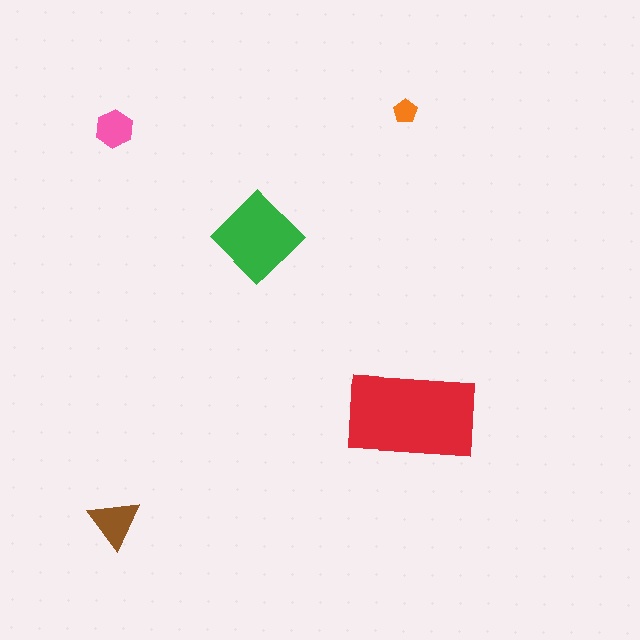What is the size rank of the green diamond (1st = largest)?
2nd.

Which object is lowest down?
The brown triangle is bottommost.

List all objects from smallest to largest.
The orange pentagon, the pink hexagon, the brown triangle, the green diamond, the red rectangle.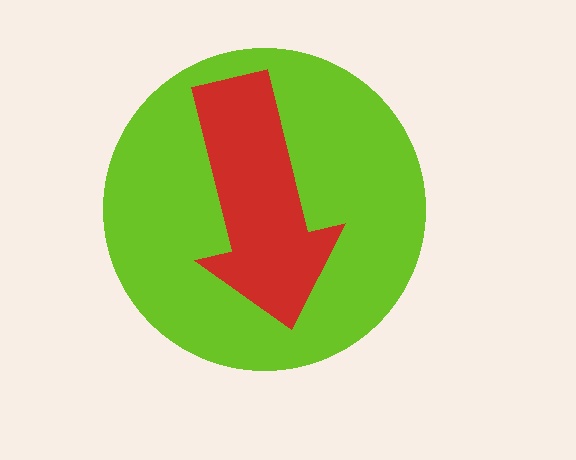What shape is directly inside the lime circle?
The red arrow.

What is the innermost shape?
The red arrow.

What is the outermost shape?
The lime circle.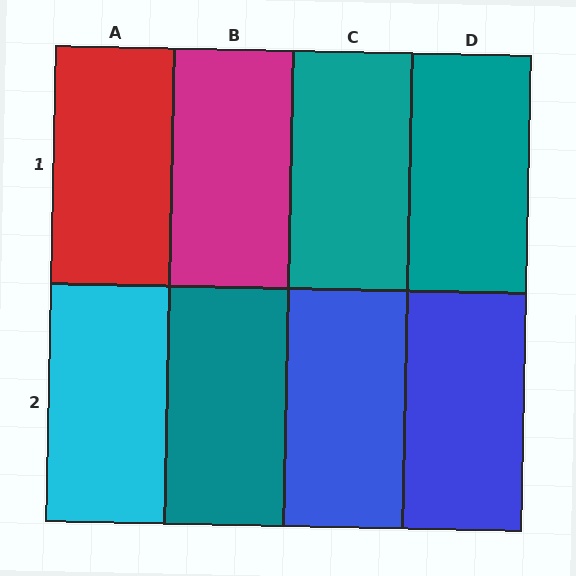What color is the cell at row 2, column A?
Cyan.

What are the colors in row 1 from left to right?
Red, magenta, teal, teal.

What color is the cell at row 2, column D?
Blue.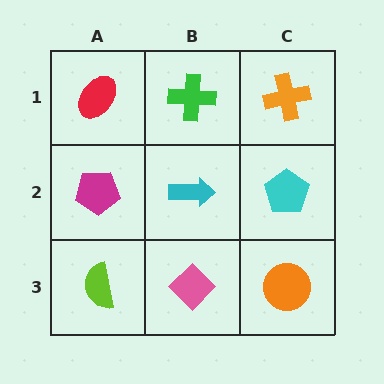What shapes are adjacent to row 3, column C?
A cyan pentagon (row 2, column C), a pink diamond (row 3, column B).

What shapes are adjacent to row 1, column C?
A cyan pentagon (row 2, column C), a green cross (row 1, column B).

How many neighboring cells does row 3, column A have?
2.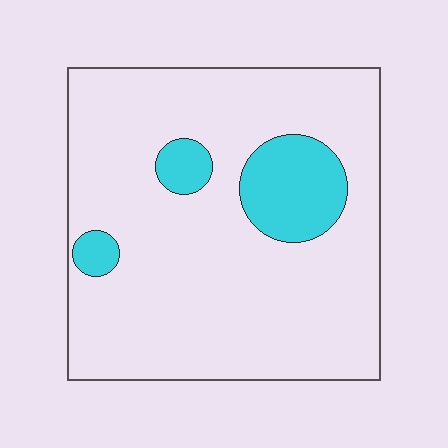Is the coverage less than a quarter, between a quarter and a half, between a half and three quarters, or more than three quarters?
Less than a quarter.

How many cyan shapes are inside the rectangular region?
3.